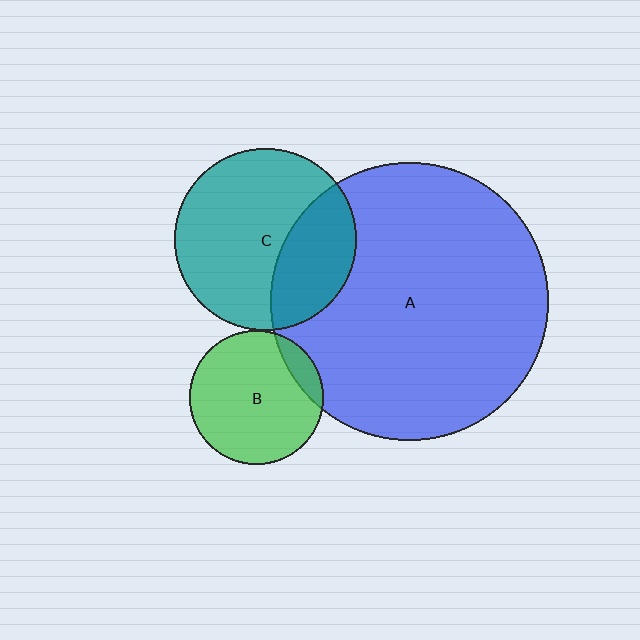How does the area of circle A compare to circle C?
Approximately 2.4 times.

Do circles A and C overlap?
Yes.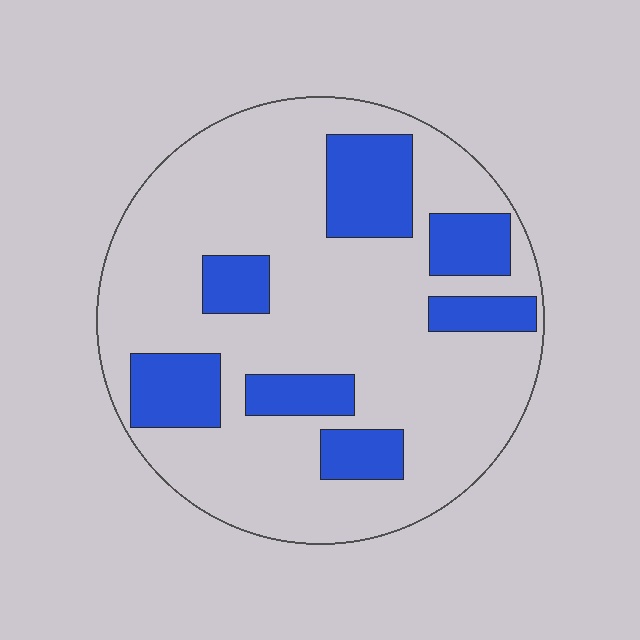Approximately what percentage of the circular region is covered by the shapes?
Approximately 25%.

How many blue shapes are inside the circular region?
7.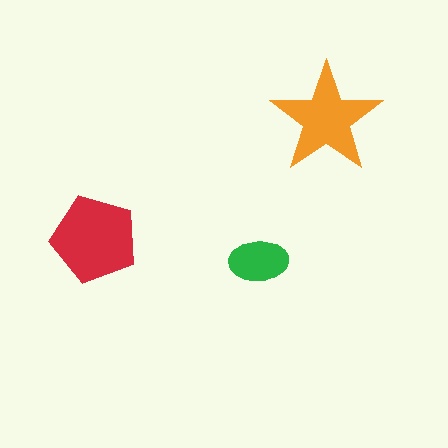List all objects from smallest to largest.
The green ellipse, the orange star, the red pentagon.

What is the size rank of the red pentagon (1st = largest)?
1st.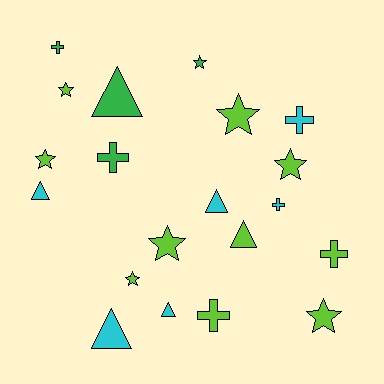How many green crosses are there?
There are 2 green crosses.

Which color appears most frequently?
Lime, with 10 objects.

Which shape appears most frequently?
Star, with 8 objects.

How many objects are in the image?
There are 20 objects.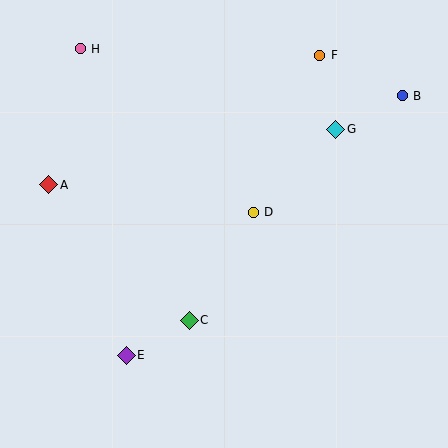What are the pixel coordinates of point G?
Point G is at (336, 129).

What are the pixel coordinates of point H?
Point H is at (80, 49).